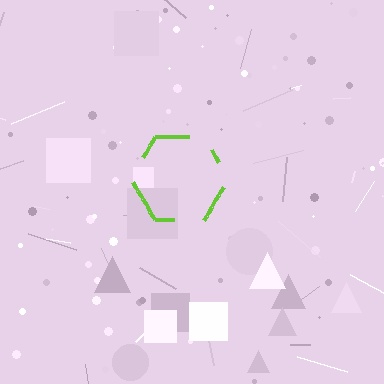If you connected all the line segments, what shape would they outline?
They would outline a hexagon.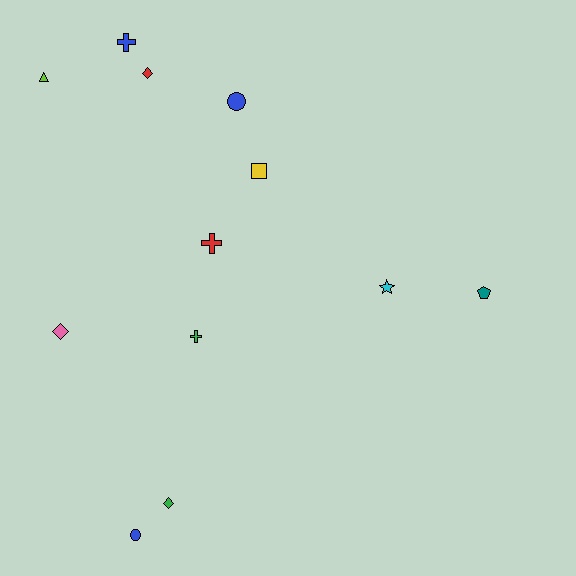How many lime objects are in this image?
There is 1 lime object.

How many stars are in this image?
There is 1 star.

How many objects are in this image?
There are 12 objects.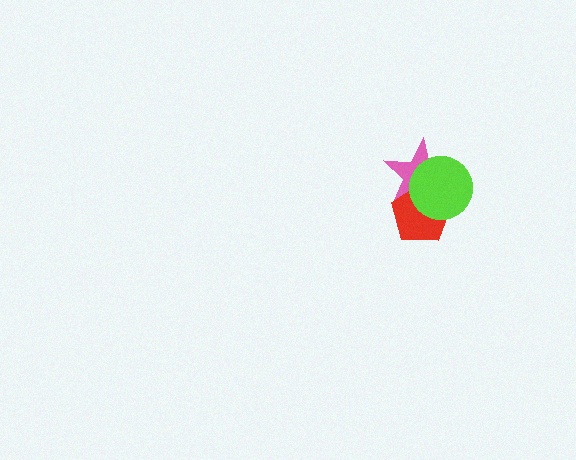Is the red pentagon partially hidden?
Yes, it is partially covered by another shape.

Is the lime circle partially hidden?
No, no other shape covers it.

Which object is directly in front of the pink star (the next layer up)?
The red pentagon is directly in front of the pink star.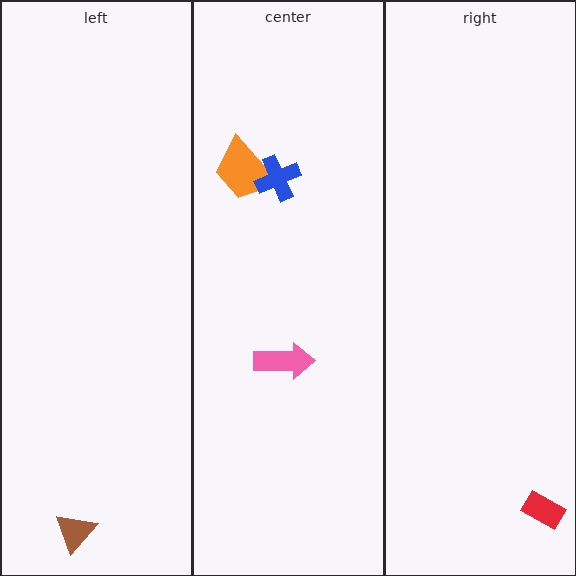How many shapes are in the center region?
3.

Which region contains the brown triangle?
The left region.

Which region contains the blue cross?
The center region.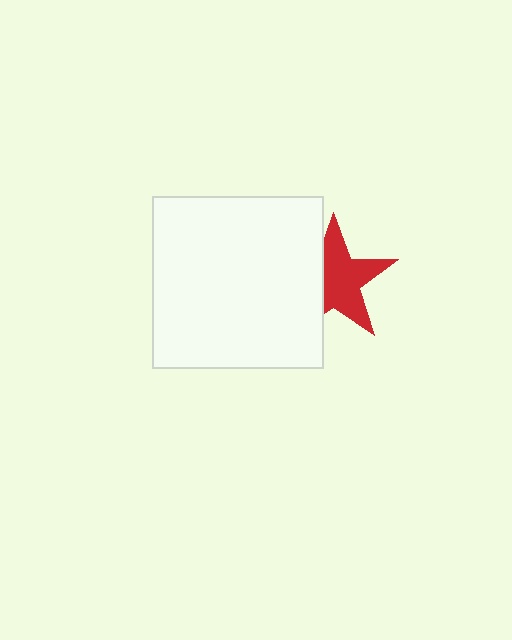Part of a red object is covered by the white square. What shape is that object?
It is a star.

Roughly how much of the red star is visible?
Most of it is visible (roughly 66%).